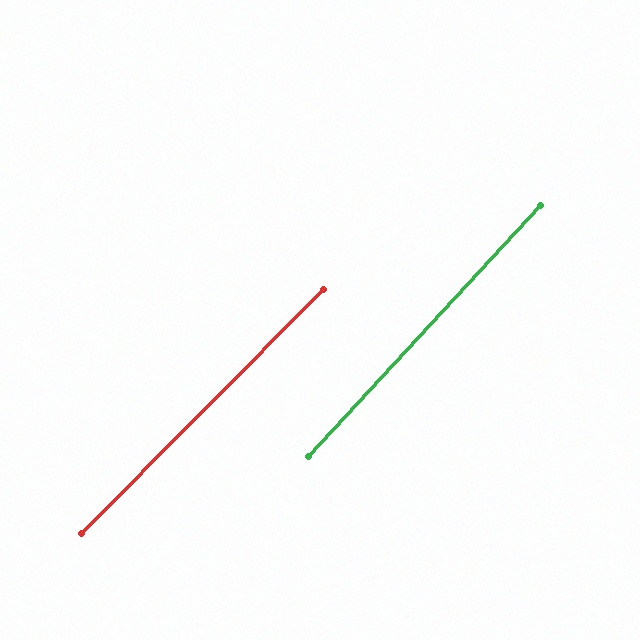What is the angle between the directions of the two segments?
Approximately 2 degrees.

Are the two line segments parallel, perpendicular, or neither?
Parallel — their directions differ by only 2.0°.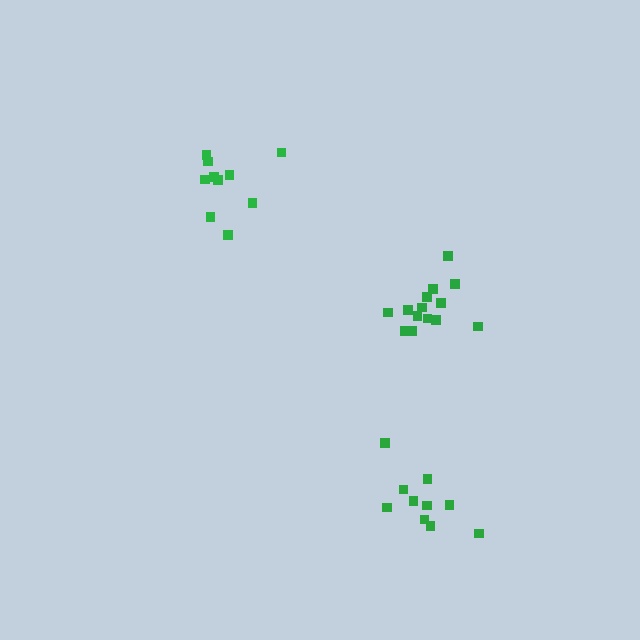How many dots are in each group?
Group 1: 10 dots, Group 2: 14 dots, Group 3: 10 dots (34 total).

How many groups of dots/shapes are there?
There are 3 groups.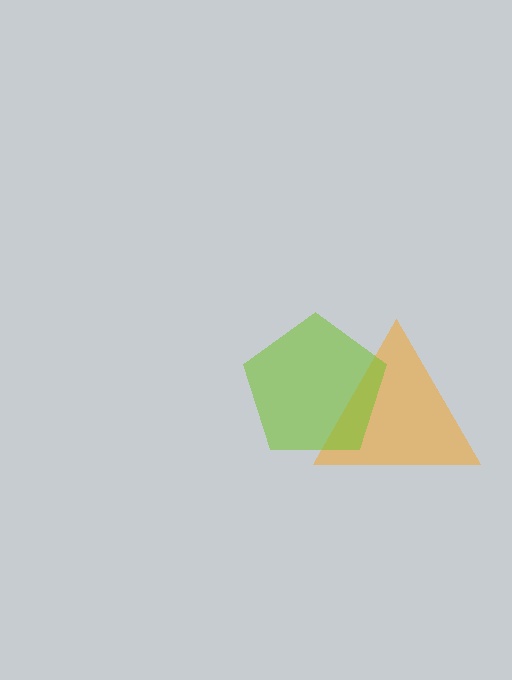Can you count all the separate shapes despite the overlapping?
Yes, there are 2 separate shapes.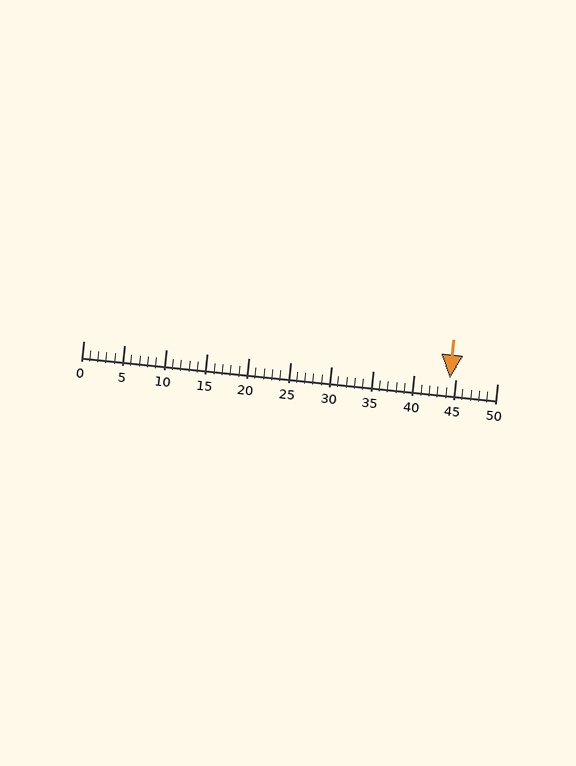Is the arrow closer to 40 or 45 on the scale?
The arrow is closer to 45.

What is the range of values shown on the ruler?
The ruler shows values from 0 to 50.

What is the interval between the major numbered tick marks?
The major tick marks are spaced 5 units apart.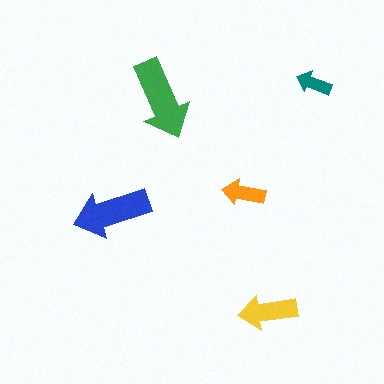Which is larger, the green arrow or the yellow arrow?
The green one.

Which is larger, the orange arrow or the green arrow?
The green one.